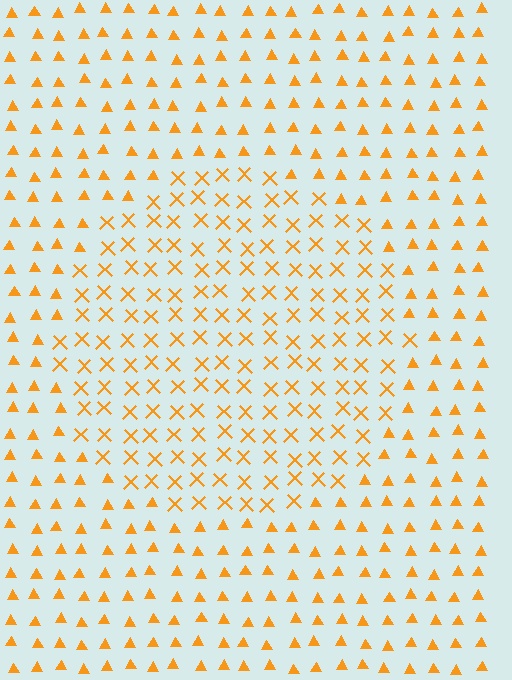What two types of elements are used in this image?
The image uses X marks inside the circle region and triangles outside it.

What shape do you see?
I see a circle.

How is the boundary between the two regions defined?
The boundary is defined by a change in element shape: X marks inside vs. triangles outside. All elements share the same color and spacing.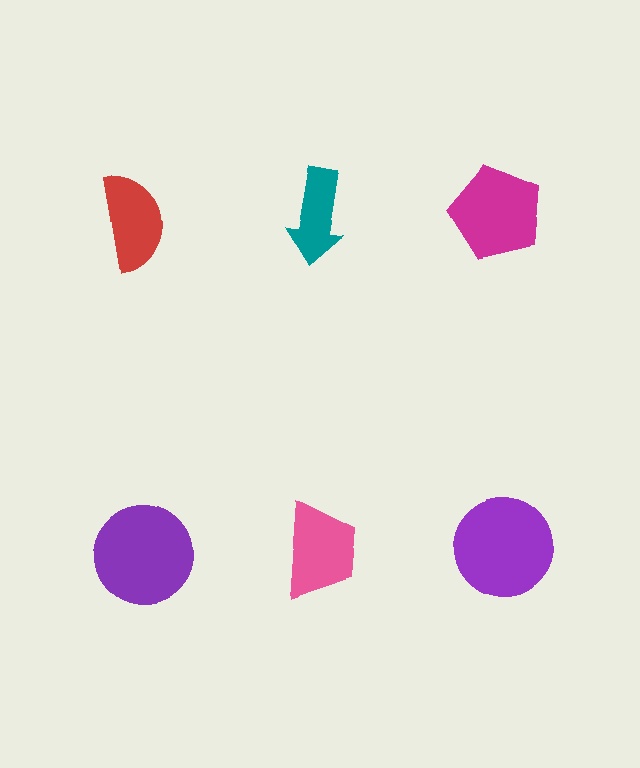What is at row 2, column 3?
A purple circle.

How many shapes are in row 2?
3 shapes.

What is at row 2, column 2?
A pink trapezoid.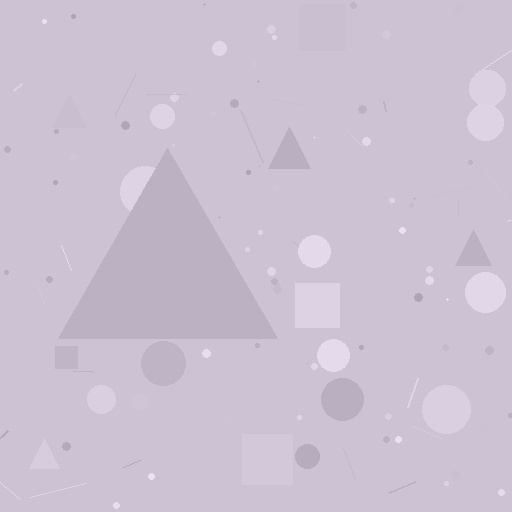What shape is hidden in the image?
A triangle is hidden in the image.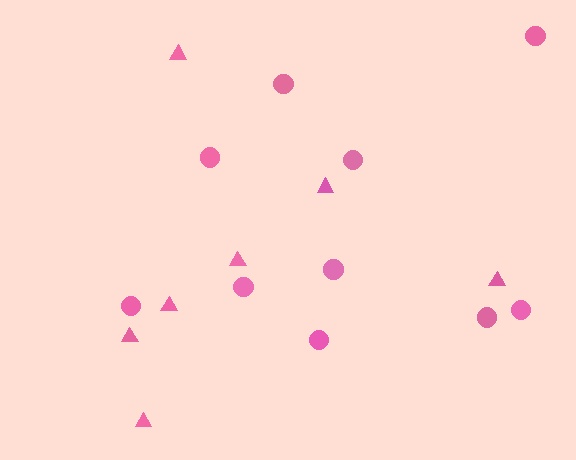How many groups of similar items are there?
There are 2 groups: one group of circles (10) and one group of triangles (7).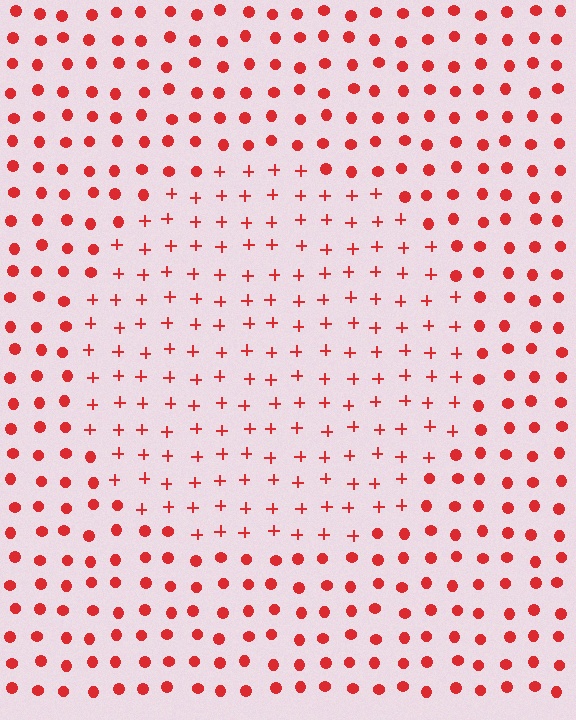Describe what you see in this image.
The image is filled with small red elements arranged in a uniform grid. A circle-shaped region contains plus signs, while the surrounding area contains circles. The boundary is defined purely by the change in element shape.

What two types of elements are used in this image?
The image uses plus signs inside the circle region and circles outside it.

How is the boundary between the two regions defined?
The boundary is defined by a change in element shape: plus signs inside vs. circles outside. All elements share the same color and spacing.